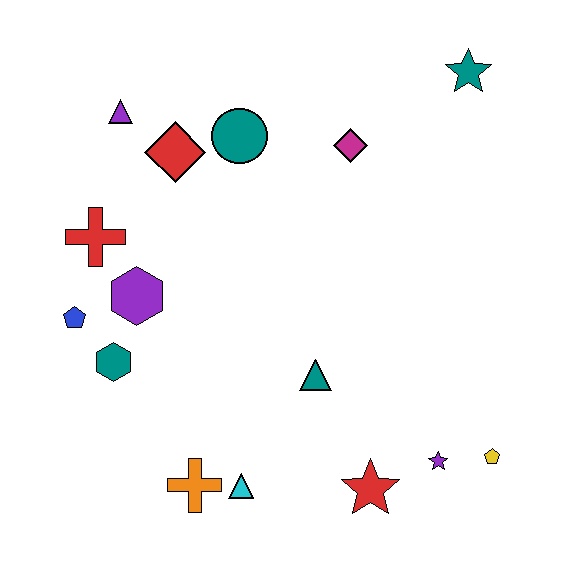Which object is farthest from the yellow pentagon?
The purple triangle is farthest from the yellow pentagon.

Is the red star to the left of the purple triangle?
No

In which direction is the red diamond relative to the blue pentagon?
The red diamond is above the blue pentagon.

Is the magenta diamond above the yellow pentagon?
Yes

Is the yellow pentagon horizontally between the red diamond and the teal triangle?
No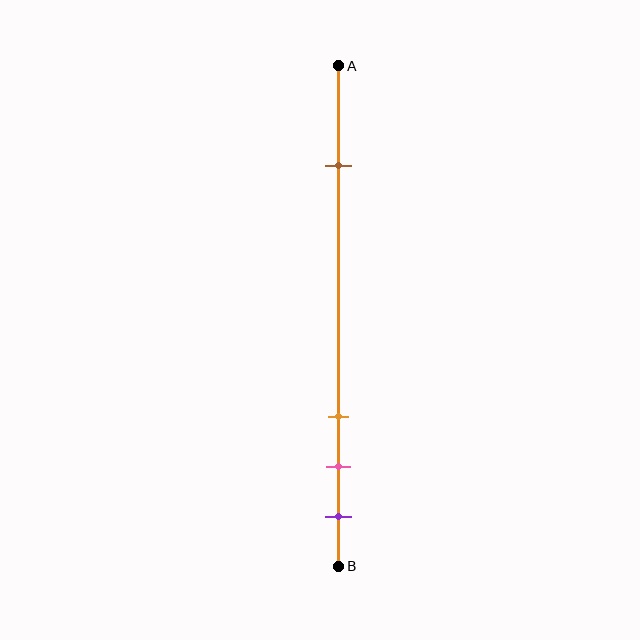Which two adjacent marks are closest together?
The pink and purple marks are the closest adjacent pair.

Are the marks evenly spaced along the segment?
No, the marks are not evenly spaced.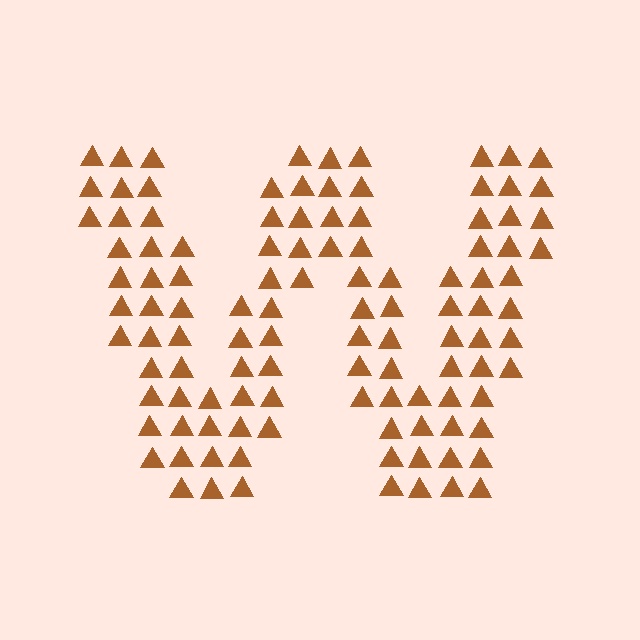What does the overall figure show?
The overall figure shows the letter W.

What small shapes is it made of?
It is made of small triangles.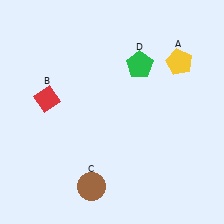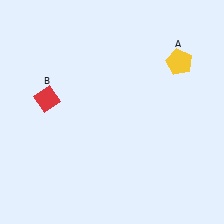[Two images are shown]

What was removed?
The green pentagon (D), the brown circle (C) were removed in Image 2.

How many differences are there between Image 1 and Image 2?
There are 2 differences between the two images.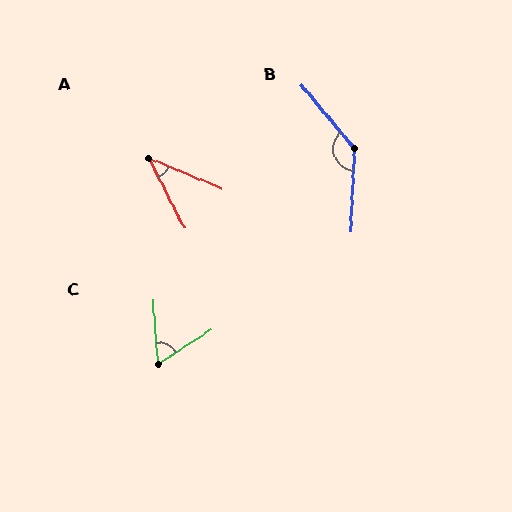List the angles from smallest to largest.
A (40°), C (61°), B (138°).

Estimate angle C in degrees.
Approximately 61 degrees.